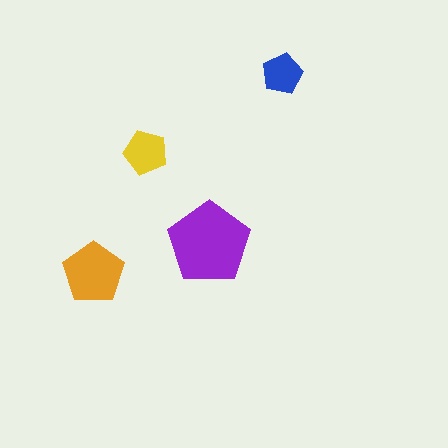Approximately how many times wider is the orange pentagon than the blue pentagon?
About 1.5 times wider.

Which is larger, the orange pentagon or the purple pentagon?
The purple one.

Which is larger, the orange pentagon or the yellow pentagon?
The orange one.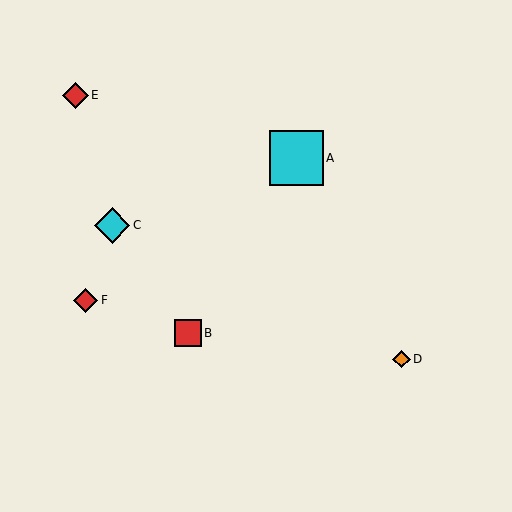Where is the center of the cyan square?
The center of the cyan square is at (296, 158).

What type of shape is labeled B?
Shape B is a red square.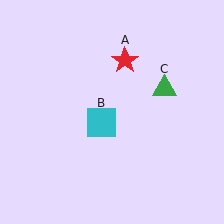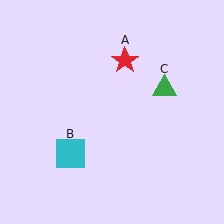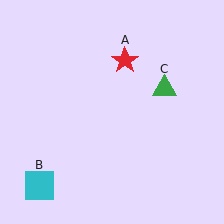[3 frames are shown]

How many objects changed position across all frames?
1 object changed position: cyan square (object B).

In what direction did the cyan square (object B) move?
The cyan square (object B) moved down and to the left.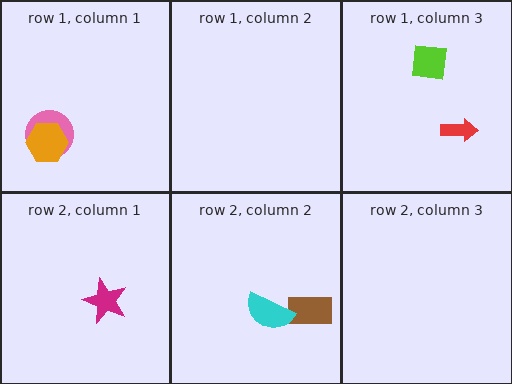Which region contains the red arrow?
The row 1, column 3 region.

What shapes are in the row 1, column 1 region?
The pink circle, the orange hexagon.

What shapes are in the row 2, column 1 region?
The magenta star.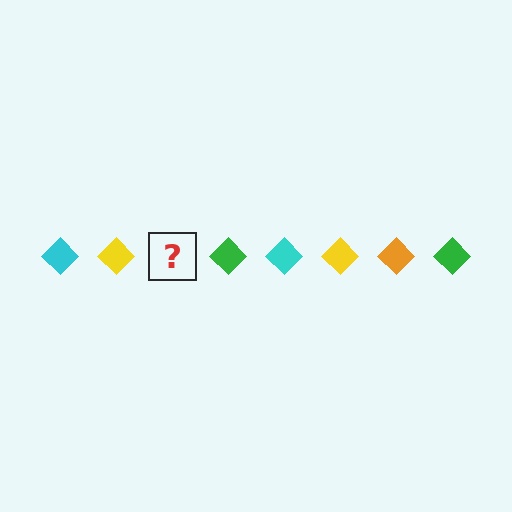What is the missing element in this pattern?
The missing element is an orange diamond.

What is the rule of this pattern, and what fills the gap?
The rule is that the pattern cycles through cyan, yellow, orange, green diamonds. The gap should be filled with an orange diamond.